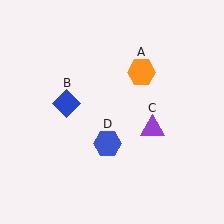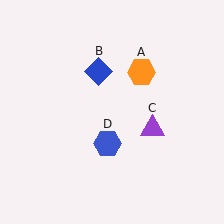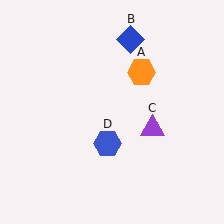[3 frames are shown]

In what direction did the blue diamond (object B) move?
The blue diamond (object B) moved up and to the right.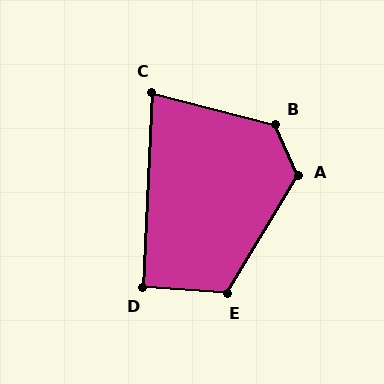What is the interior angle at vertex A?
Approximately 125 degrees (obtuse).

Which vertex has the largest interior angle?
B, at approximately 128 degrees.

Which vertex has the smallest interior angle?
C, at approximately 78 degrees.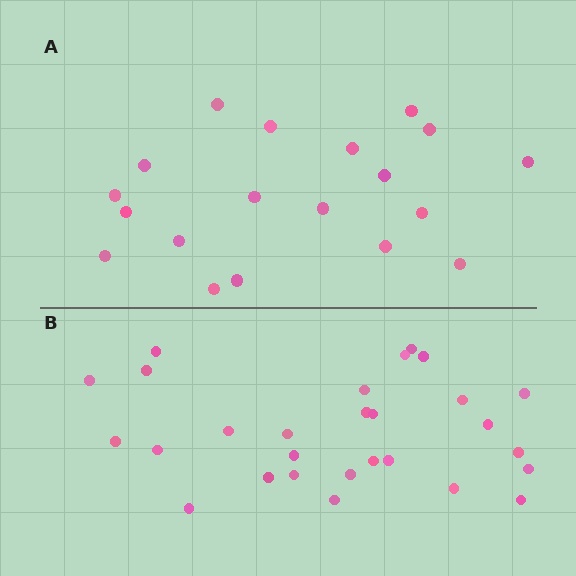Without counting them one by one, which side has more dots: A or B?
Region B (the bottom region) has more dots.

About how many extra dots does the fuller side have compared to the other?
Region B has roughly 8 or so more dots than region A.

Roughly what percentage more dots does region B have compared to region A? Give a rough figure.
About 45% more.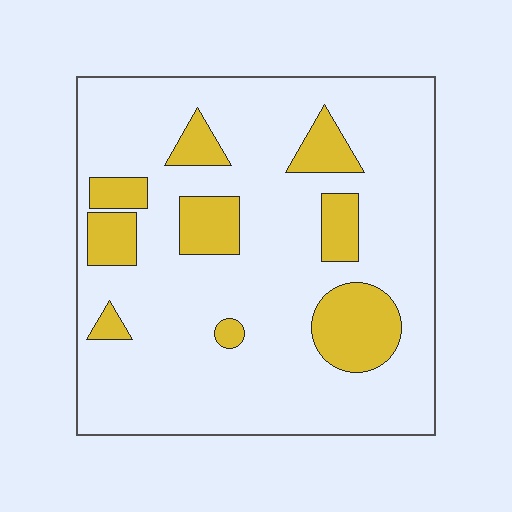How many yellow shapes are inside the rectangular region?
9.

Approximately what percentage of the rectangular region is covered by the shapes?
Approximately 20%.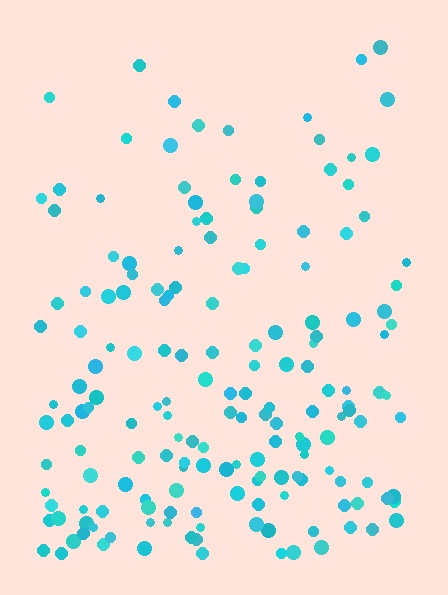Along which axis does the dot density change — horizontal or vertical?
Vertical.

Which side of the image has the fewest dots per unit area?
The top.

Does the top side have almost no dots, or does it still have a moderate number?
Still a moderate number, just noticeably fewer than the bottom.